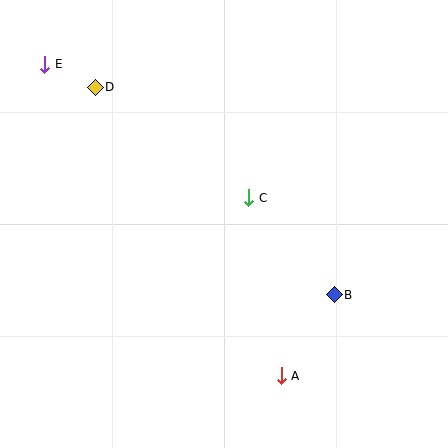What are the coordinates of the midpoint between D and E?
The midpoint between D and E is at (70, 76).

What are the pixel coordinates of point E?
Point E is at (45, 64).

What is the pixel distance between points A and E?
The distance between A and E is 391 pixels.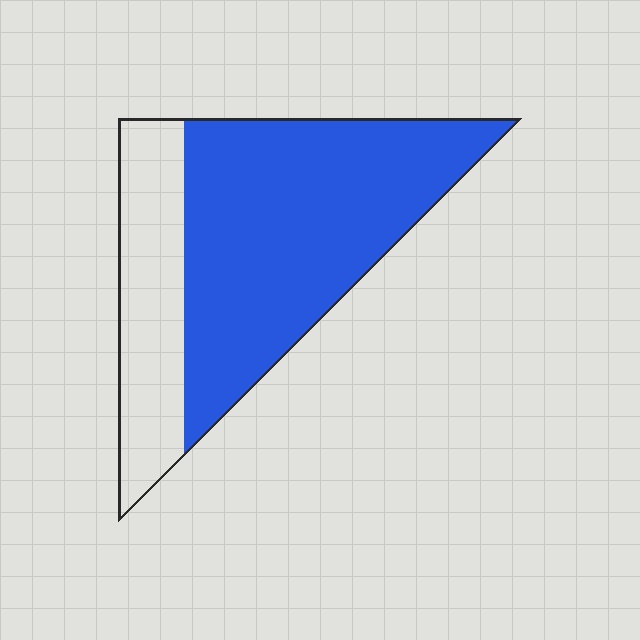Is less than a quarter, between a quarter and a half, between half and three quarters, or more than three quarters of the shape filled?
Between half and three quarters.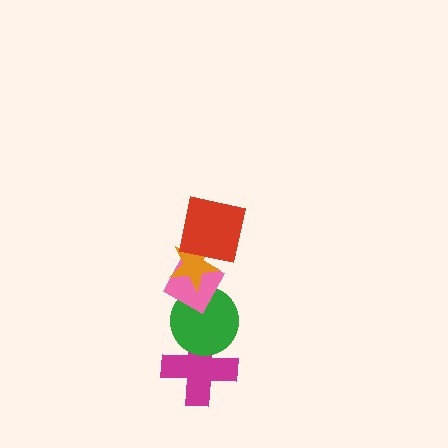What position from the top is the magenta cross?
The magenta cross is 5th from the top.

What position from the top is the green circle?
The green circle is 4th from the top.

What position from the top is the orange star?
The orange star is 2nd from the top.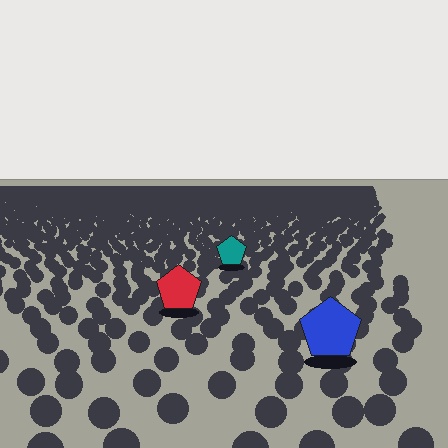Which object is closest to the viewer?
The blue pentagon is closest. The texture marks near it are larger and more spread out.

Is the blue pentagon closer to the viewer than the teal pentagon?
Yes. The blue pentagon is closer — you can tell from the texture gradient: the ground texture is coarser near it.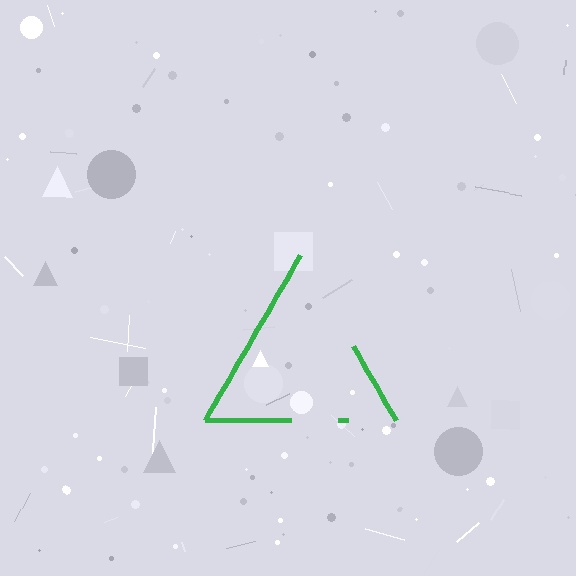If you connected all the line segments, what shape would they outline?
They would outline a triangle.